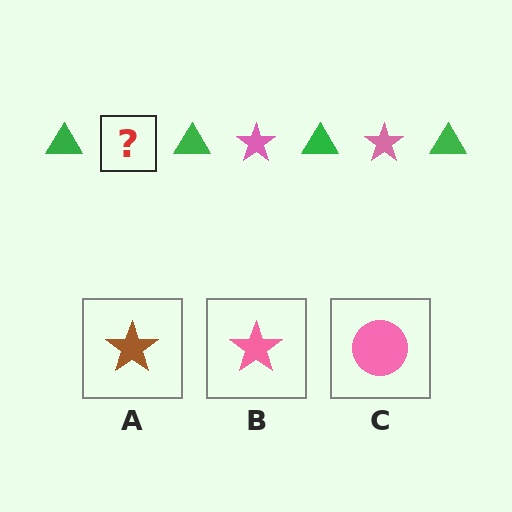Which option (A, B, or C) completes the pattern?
B.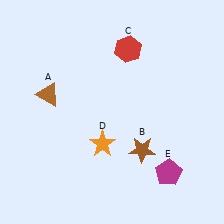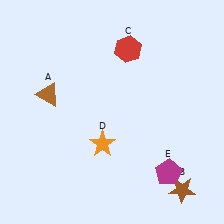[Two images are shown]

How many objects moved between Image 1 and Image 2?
1 object moved between the two images.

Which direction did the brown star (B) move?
The brown star (B) moved right.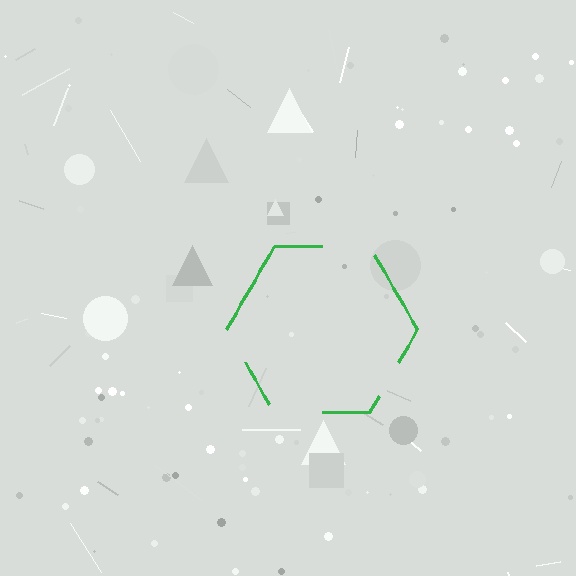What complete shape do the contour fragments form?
The contour fragments form a hexagon.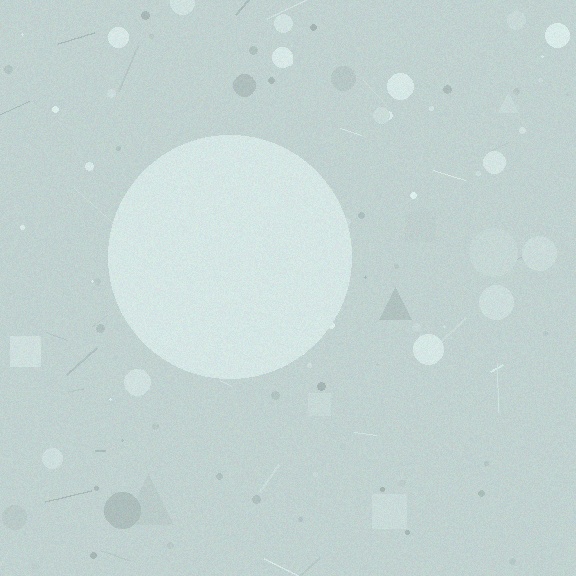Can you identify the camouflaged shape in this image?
The camouflaged shape is a circle.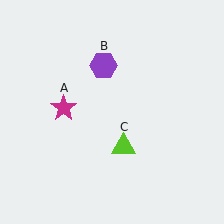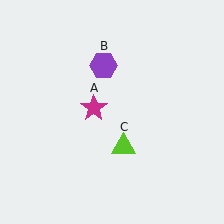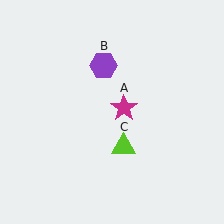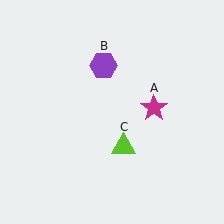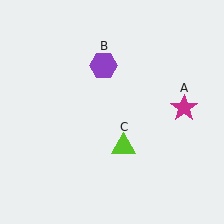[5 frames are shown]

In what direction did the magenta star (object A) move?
The magenta star (object A) moved right.